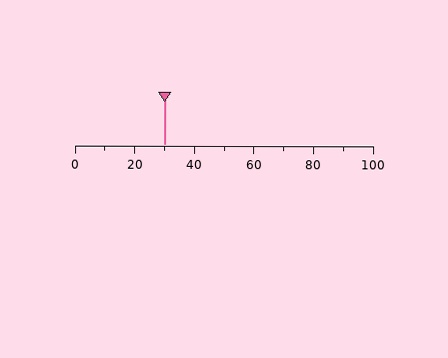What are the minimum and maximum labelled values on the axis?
The axis runs from 0 to 100.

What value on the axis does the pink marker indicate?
The marker indicates approximately 30.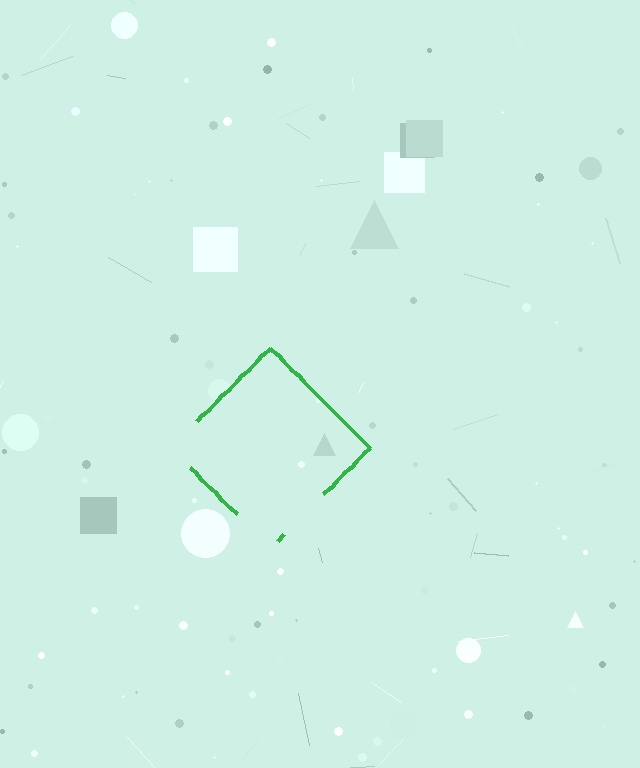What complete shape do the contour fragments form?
The contour fragments form a diamond.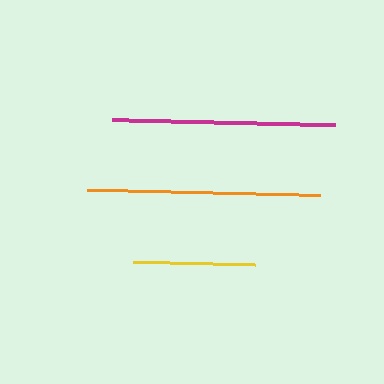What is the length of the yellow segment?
The yellow segment is approximately 121 pixels long.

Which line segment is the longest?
The orange line is the longest at approximately 233 pixels.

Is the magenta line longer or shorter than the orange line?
The orange line is longer than the magenta line.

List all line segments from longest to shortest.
From longest to shortest: orange, magenta, yellow.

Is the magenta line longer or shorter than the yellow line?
The magenta line is longer than the yellow line.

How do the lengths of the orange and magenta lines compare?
The orange and magenta lines are approximately the same length.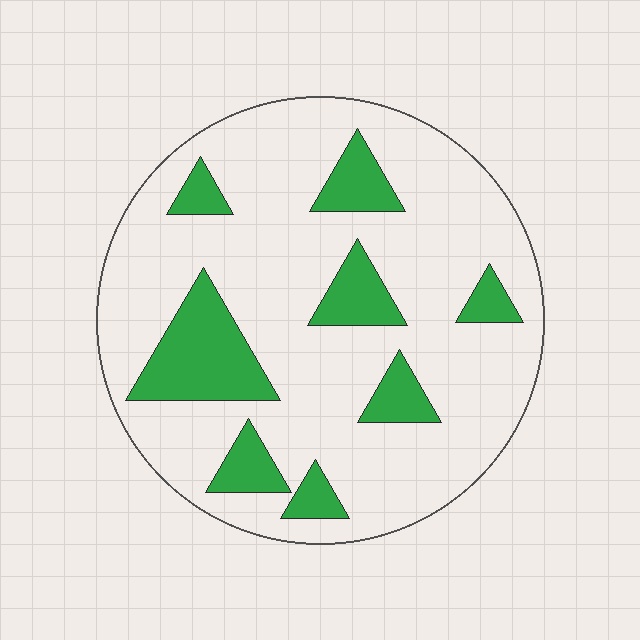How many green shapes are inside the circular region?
8.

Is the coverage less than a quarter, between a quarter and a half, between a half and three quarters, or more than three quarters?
Less than a quarter.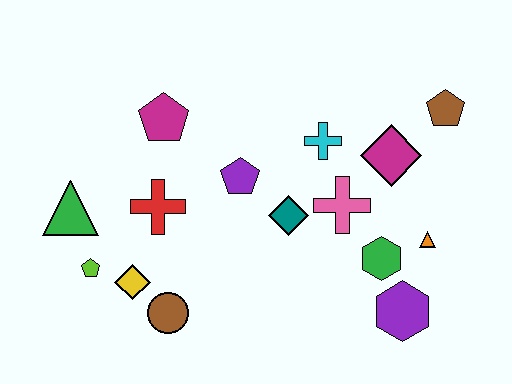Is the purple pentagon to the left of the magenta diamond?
Yes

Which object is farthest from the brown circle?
The brown pentagon is farthest from the brown circle.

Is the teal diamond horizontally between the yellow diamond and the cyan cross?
Yes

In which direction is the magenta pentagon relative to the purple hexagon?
The magenta pentagon is to the left of the purple hexagon.